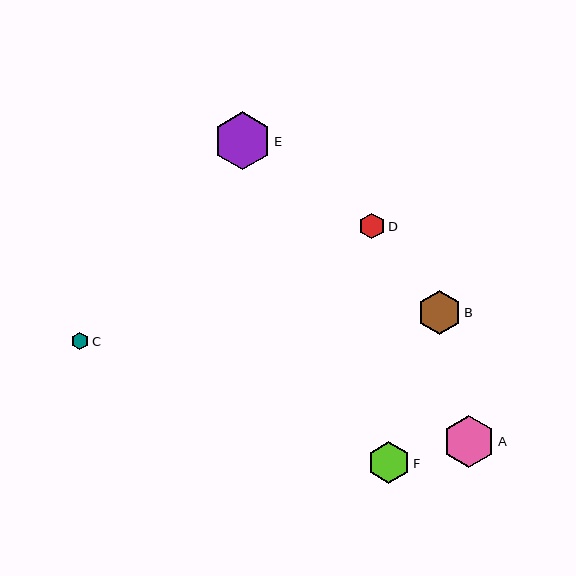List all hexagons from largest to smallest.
From largest to smallest: E, A, B, F, D, C.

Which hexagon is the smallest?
Hexagon C is the smallest with a size of approximately 18 pixels.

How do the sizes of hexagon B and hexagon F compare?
Hexagon B and hexagon F are approximately the same size.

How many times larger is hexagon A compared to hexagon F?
Hexagon A is approximately 1.2 times the size of hexagon F.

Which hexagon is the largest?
Hexagon E is the largest with a size of approximately 58 pixels.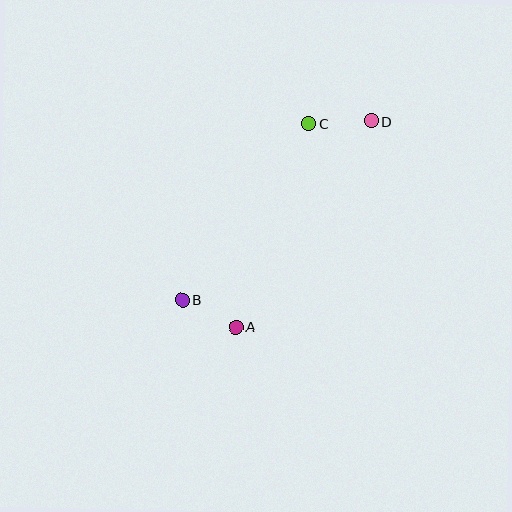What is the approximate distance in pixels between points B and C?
The distance between B and C is approximately 217 pixels.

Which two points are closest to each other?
Points A and B are closest to each other.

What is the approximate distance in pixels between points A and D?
The distance between A and D is approximately 246 pixels.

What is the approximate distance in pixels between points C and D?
The distance between C and D is approximately 63 pixels.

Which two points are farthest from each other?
Points B and D are farthest from each other.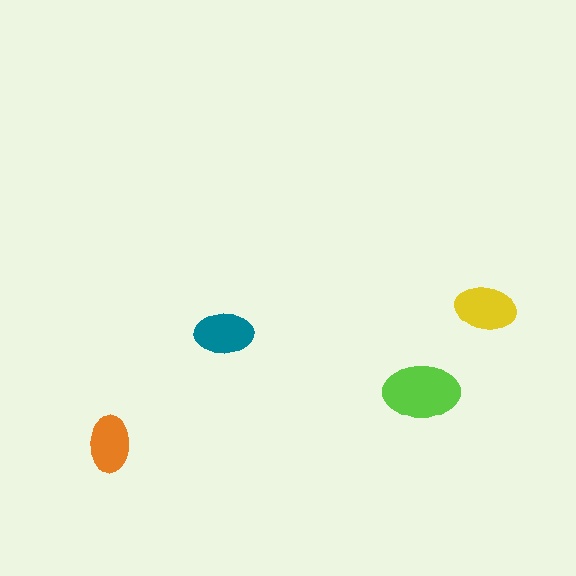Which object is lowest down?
The orange ellipse is bottommost.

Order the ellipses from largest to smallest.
the lime one, the yellow one, the teal one, the orange one.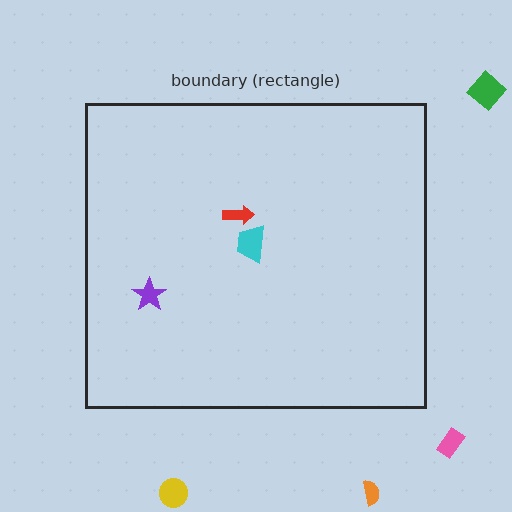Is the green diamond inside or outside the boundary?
Outside.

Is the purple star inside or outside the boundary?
Inside.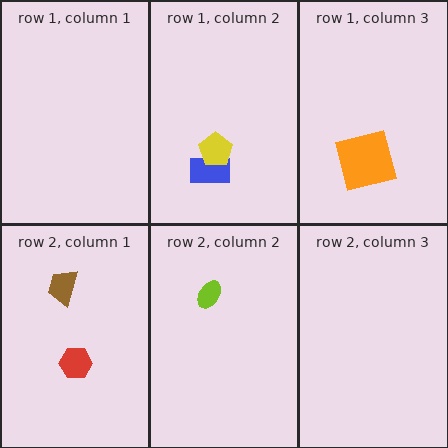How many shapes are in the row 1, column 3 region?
1.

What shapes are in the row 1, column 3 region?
The orange square.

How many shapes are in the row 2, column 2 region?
1.